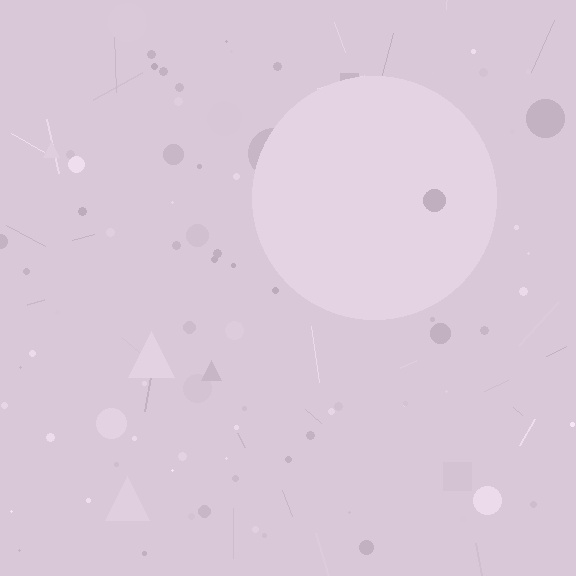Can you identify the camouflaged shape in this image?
The camouflaged shape is a circle.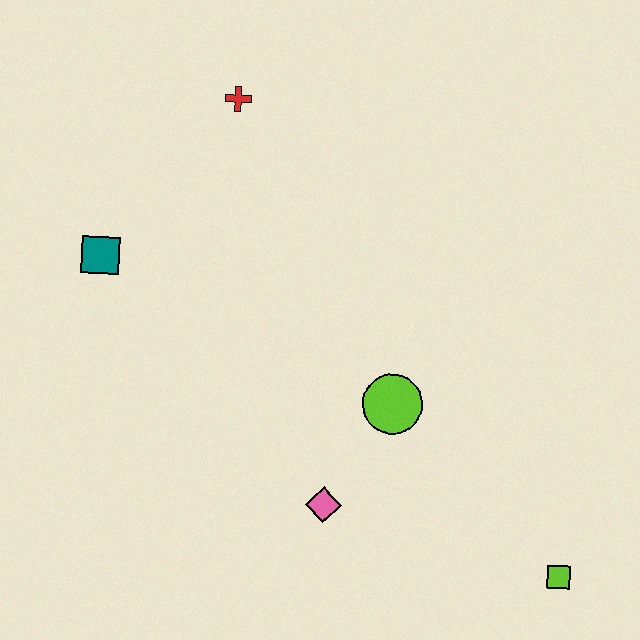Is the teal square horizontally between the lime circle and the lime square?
No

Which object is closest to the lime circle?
The pink diamond is closest to the lime circle.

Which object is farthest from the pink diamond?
The red cross is farthest from the pink diamond.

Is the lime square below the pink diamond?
Yes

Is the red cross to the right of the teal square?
Yes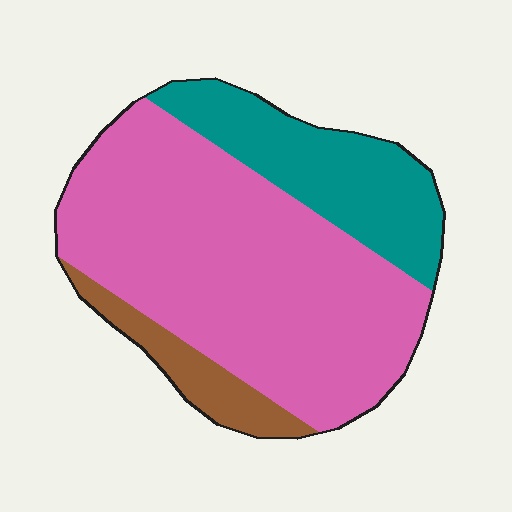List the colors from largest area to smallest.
From largest to smallest: pink, teal, brown.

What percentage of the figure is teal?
Teal covers roughly 25% of the figure.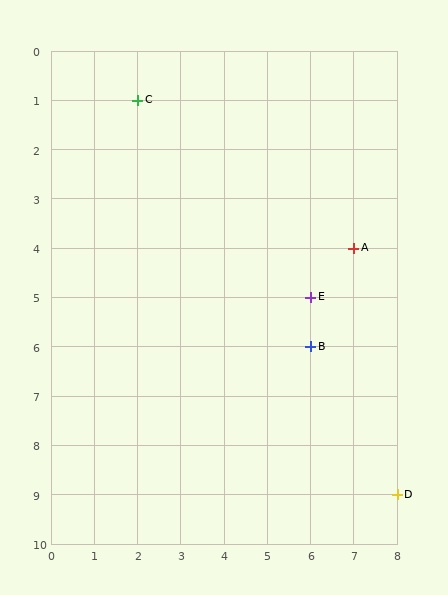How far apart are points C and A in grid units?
Points C and A are 5 columns and 3 rows apart (about 5.8 grid units diagonally).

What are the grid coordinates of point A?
Point A is at grid coordinates (7, 4).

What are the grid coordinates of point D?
Point D is at grid coordinates (8, 9).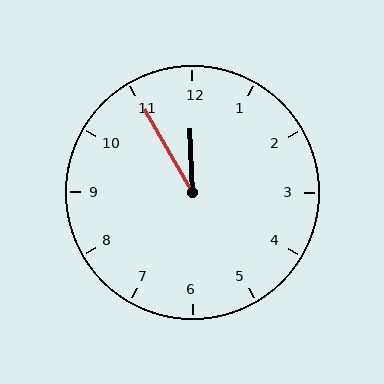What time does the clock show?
11:55.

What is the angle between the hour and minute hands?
Approximately 28 degrees.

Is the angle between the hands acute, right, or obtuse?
It is acute.